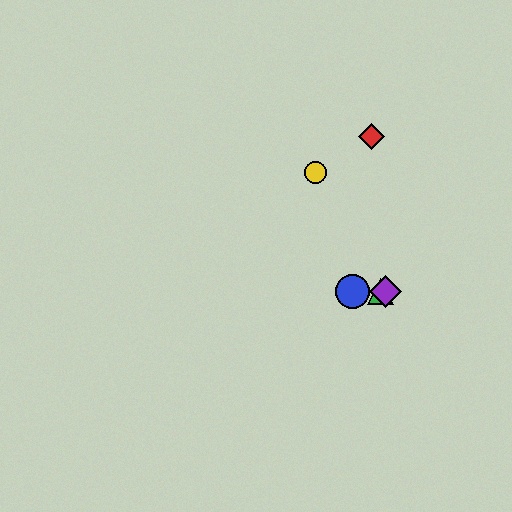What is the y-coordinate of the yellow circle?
The yellow circle is at y≈172.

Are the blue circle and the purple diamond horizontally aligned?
Yes, both are at y≈292.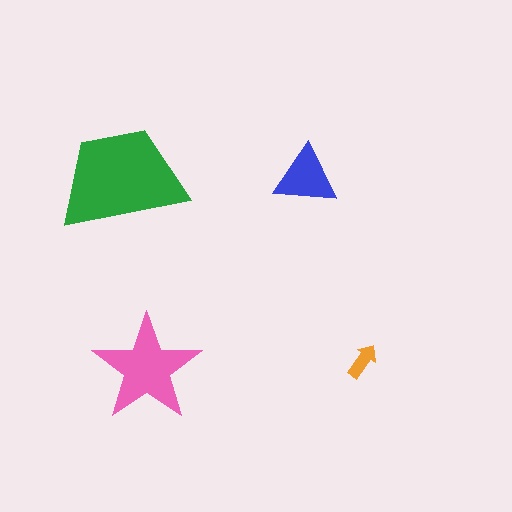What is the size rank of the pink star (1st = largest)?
2nd.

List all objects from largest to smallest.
The green trapezoid, the pink star, the blue triangle, the orange arrow.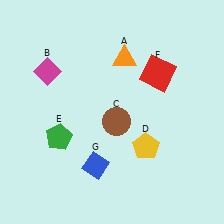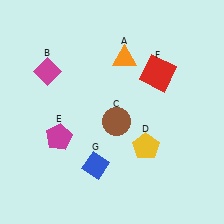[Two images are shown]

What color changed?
The pentagon (E) changed from green in Image 1 to magenta in Image 2.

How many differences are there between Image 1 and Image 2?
There is 1 difference between the two images.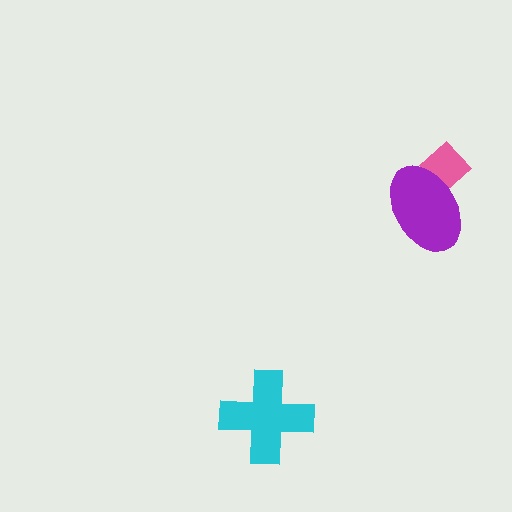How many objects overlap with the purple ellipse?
1 object overlaps with the purple ellipse.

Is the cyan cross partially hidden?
No, no other shape covers it.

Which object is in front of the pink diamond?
The purple ellipse is in front of the pink diamond.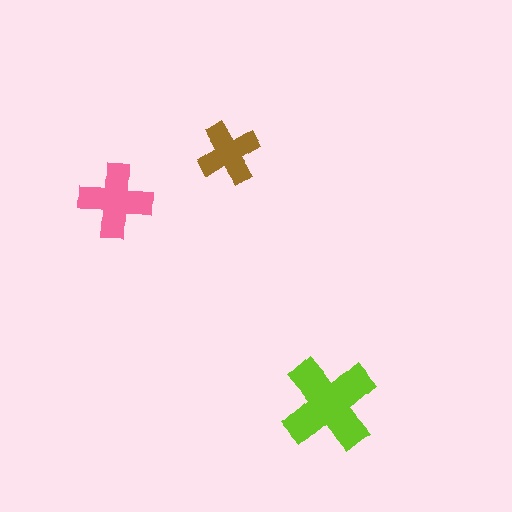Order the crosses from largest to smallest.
the lime one, the pink one, the brown one.